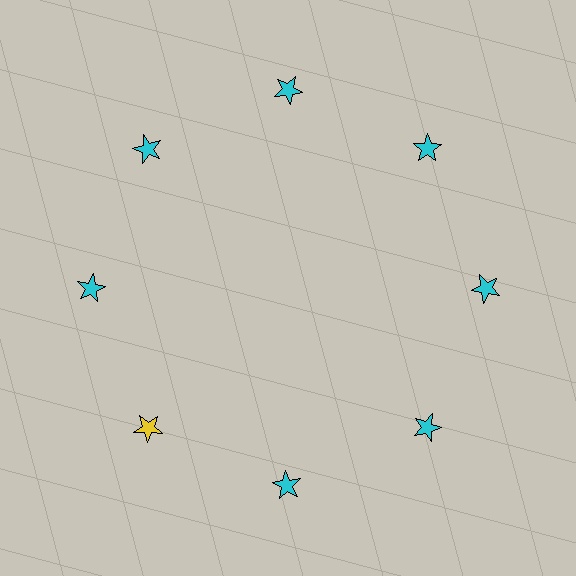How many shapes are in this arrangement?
There are 8 shapes arranged in a ring pattern.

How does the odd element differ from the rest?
It has a different color: yellow instead of cyan.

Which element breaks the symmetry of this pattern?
The yellow star at roughly the 8 o'clock position breaks the symmetry. All other shapes are cyan stars.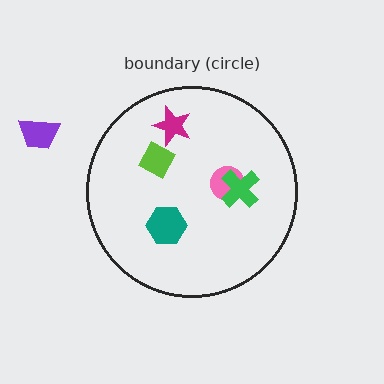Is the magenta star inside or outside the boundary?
Inside.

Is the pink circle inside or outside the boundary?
Inside.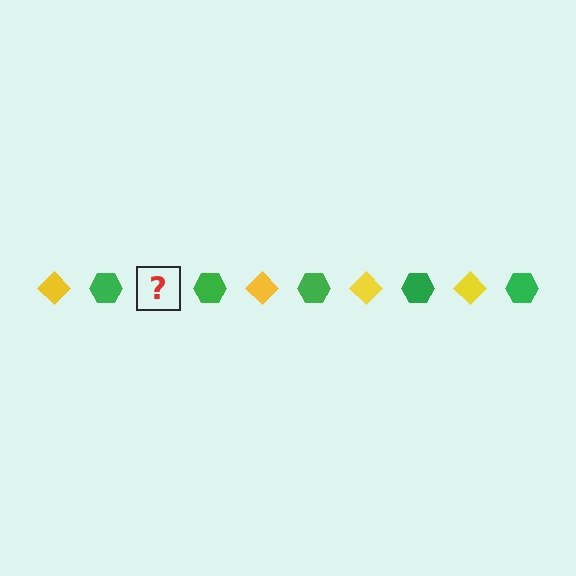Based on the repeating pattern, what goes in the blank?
The blank should be a yellow diamond.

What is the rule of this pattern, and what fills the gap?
The rule is that the pattern alternates between yellow diamond and green hexagon. The gap should be filled with a yellow diamond.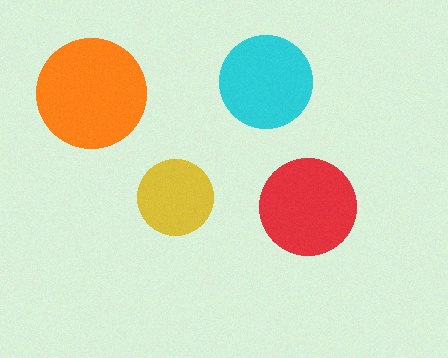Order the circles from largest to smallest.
the orange one, the red one, the cyan one, the yellow one.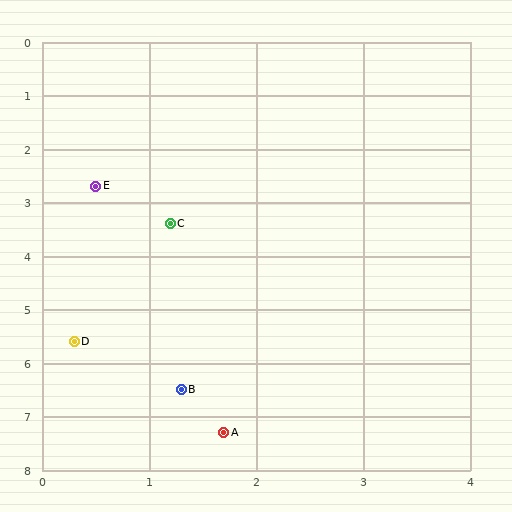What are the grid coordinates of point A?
Point A is at approximately (1.7, 7.3).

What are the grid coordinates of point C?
Point C is at approximately (1.2, 3.4).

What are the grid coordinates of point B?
Point B is at approximately (1.3, 6.5).